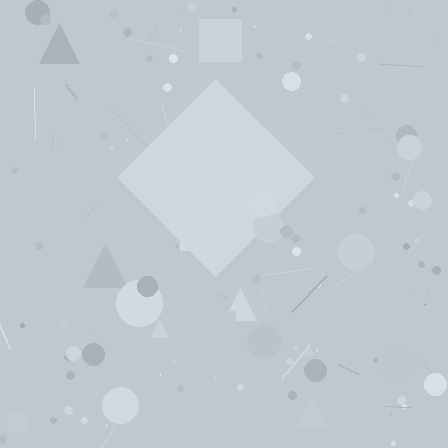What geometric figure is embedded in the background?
A diamond is embedded in the background.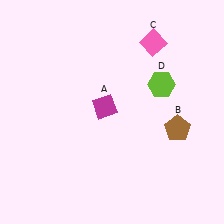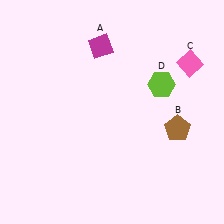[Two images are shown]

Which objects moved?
The objects that moved are: the magenta diamond (A), the pink diamond (C).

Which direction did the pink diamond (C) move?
The pink diamond (C) moved right.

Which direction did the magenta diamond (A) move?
The magenta diamond (A) moved up.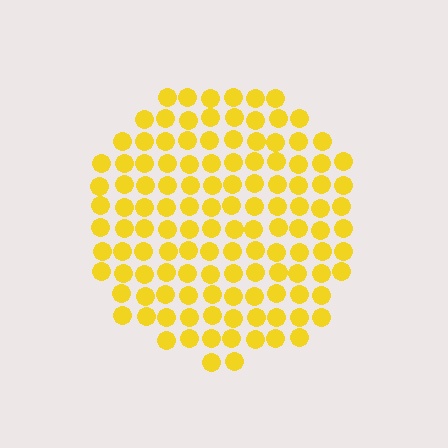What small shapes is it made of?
It is made of small circles.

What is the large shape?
The large shape is a circle.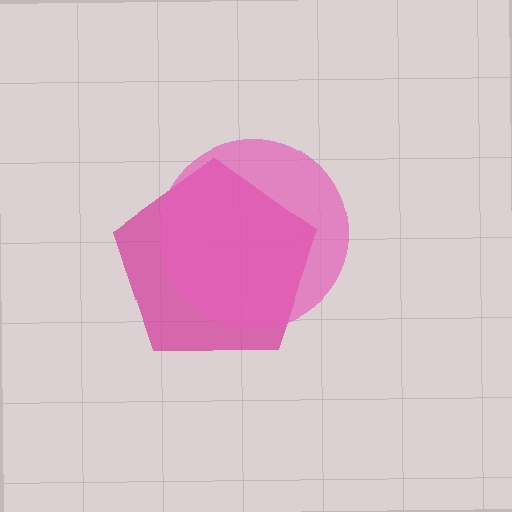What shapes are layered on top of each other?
The layered shapes are: a magenta pentagon, a pink circle.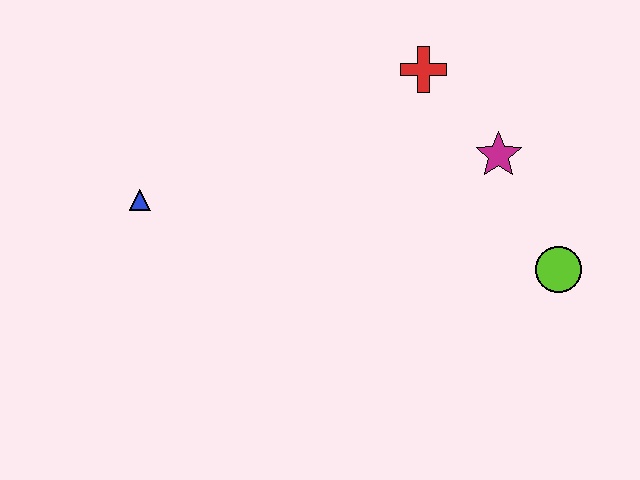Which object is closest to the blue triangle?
The red cross is closest to the blue triangle.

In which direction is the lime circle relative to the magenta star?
The lime circle is below the magenta star.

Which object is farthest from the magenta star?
The blue triangle is farthest from the magenta star.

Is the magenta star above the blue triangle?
Yes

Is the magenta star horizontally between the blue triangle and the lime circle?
Yes